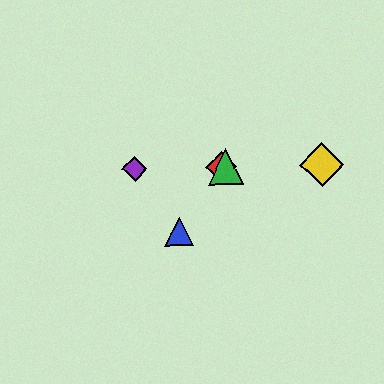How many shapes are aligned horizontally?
4 shapes (the red diamond, the green triangle, the yellow diamond, the purple diamond) are aligned horizontally.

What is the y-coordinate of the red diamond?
The red diamond is at y≈167.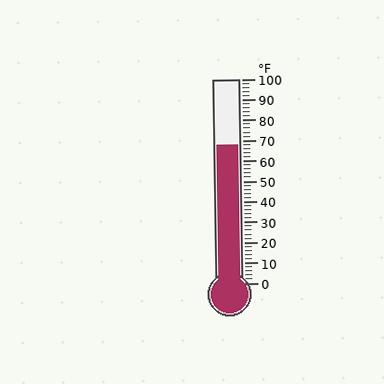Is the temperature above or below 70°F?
The temperature is below 70°F.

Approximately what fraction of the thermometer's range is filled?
The thermometer is filled to approximately 70% of its range.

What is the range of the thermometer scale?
The thermometer scale ranges from 0°F to 100°F.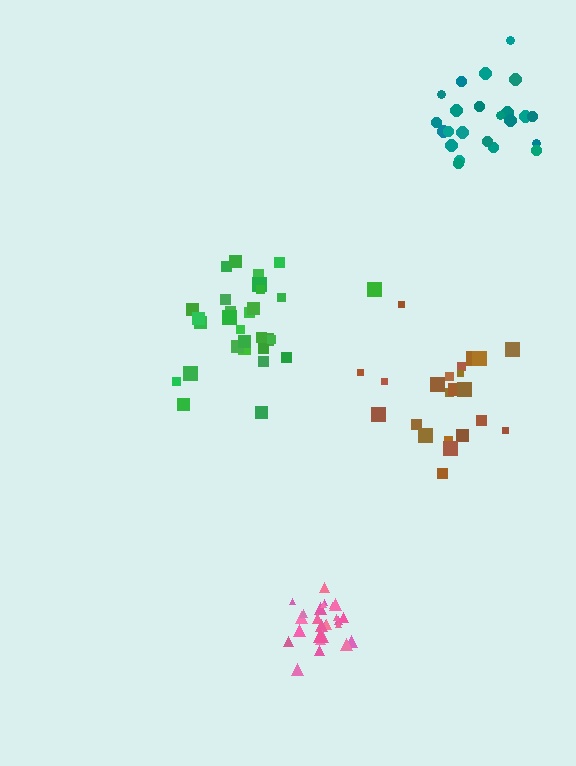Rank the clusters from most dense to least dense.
pink, green, brown, teal.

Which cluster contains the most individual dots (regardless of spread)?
Green (30).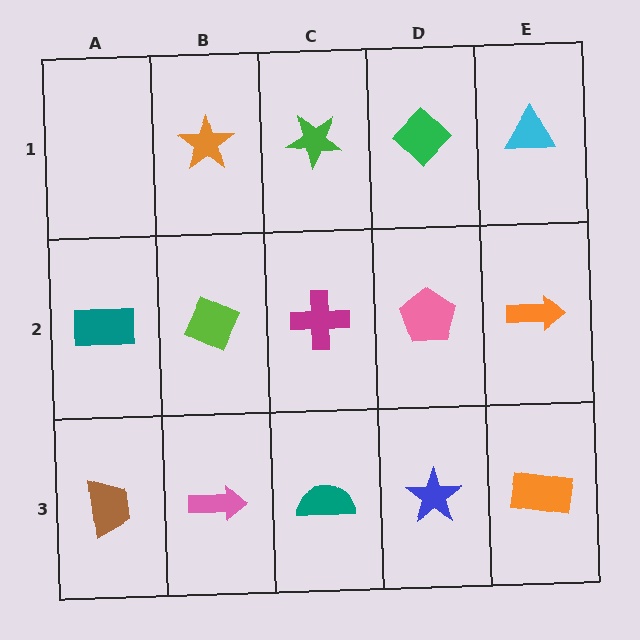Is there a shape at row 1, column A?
No, that cell is empty.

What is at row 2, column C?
A magenta cross.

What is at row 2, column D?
A pink pentagon.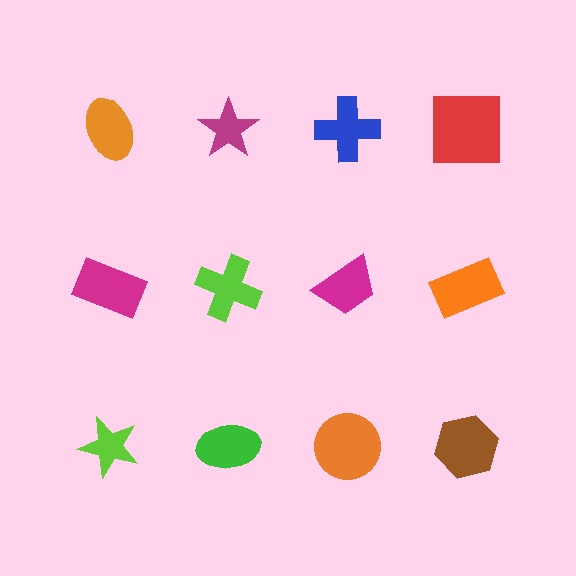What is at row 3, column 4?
A brown hexagon.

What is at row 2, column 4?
An orange rectangle.